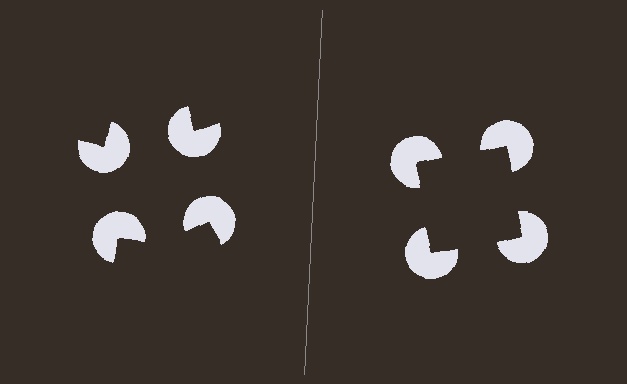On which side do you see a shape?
An illusory square appears on the right side. On the left side the wedge cuts are rotated, so no coherent shape forms.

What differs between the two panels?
The pac-man discs are positioned identically on both sides; only the wedge orientations differ. On the right they align to a square; on the left they are misaligned.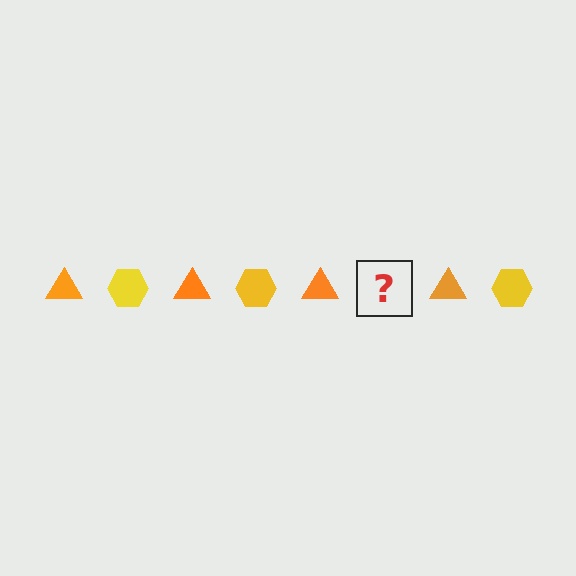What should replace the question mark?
The question mark should be replaced with a yellow hexagon.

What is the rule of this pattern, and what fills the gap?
The rule is that the pattern alternates between orange triangle and yellow hexagon. The gap should be filled with a yellow hexagon.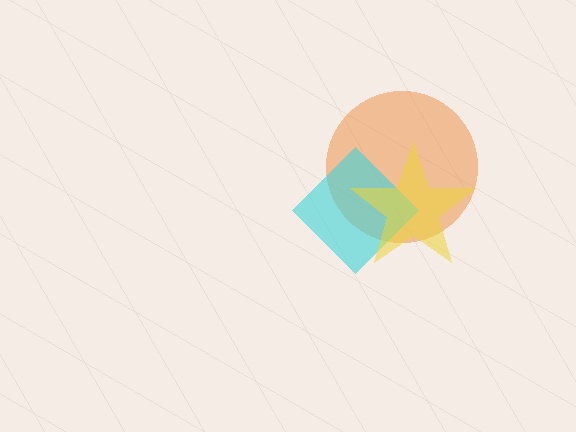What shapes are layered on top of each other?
The layered shapes are: an orange circle, a cyan diamond, a yellow star.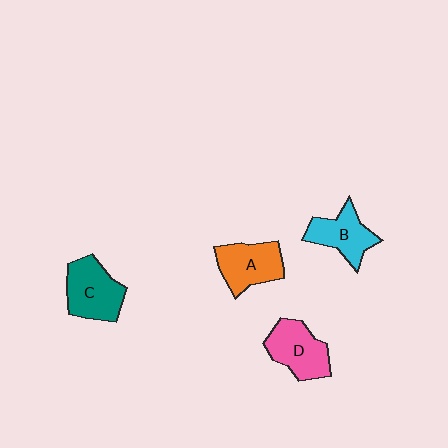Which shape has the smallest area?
Shape B (cyan).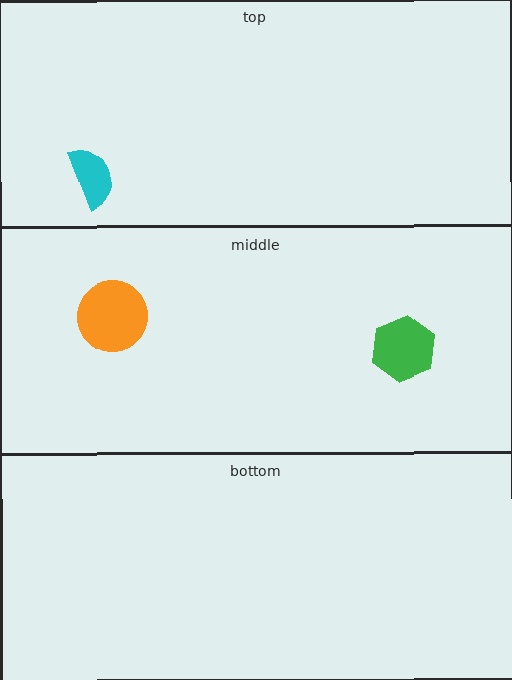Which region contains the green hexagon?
The middle region.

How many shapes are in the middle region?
2.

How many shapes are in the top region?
1.